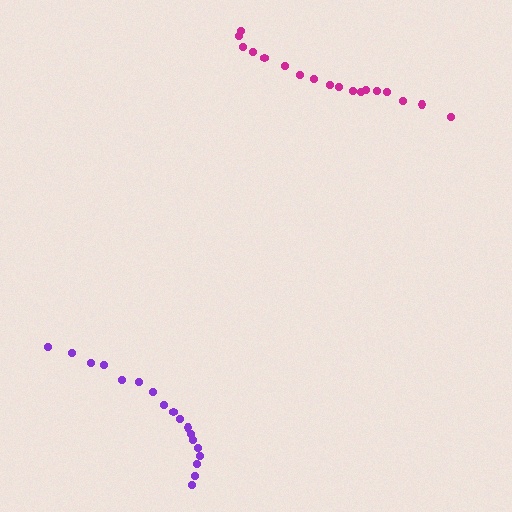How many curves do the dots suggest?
There are 2 distinct paths.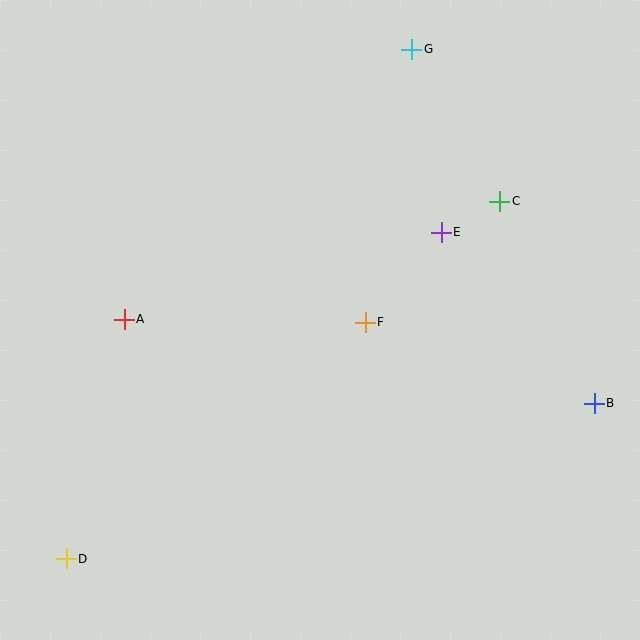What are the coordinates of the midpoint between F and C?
The midpoint between F and C is at (433, 262).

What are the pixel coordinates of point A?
Point A is at (124, 319).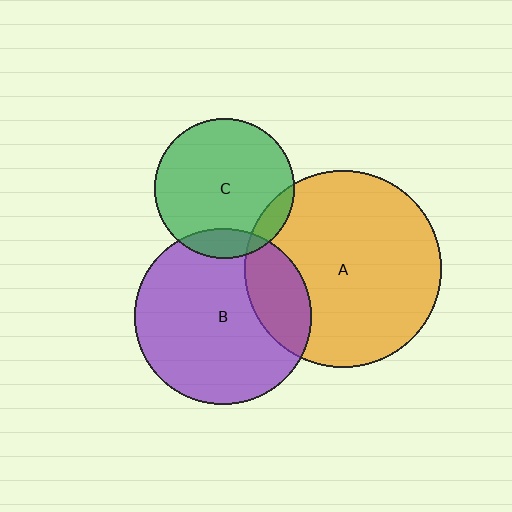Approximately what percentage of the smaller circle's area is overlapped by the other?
Approximately 10%.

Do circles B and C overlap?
Yes.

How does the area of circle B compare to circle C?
Approximately 1.6 times.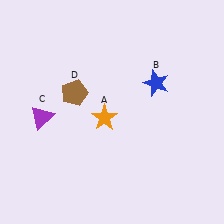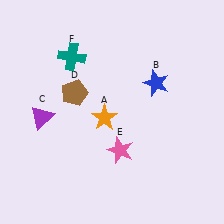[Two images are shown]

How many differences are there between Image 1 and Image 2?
There are 2 differences between the two images.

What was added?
A pink star (E), a teal cross (F) were added in Image 2.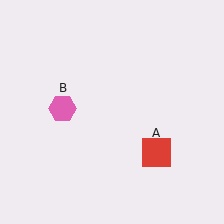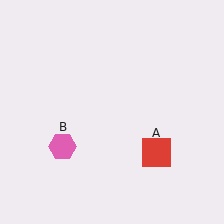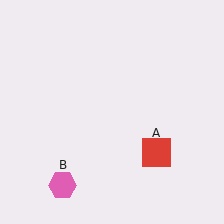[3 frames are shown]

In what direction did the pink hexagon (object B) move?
The pink hexagon (object B) moved down.